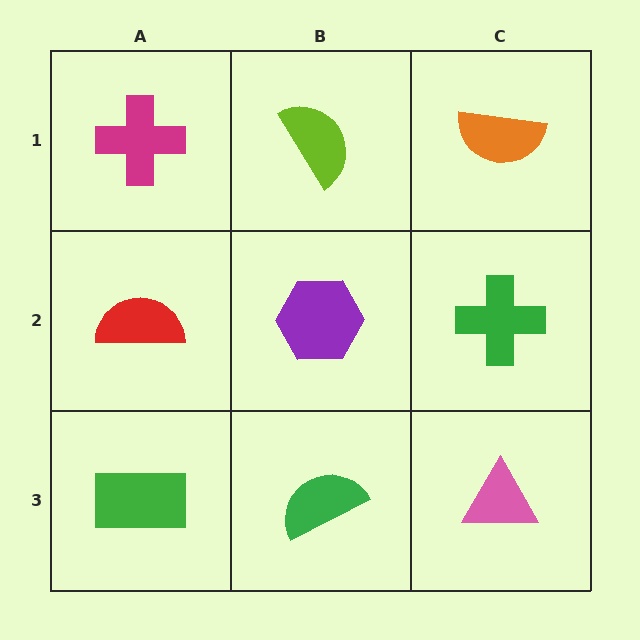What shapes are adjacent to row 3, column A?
A red semicircle (row 2, column A), a green semicircle (row 3, column B).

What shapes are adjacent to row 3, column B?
A purple hexagon (row 2, column B), a green rectangle (row 3, column A), a pink triangle (row 3, column C).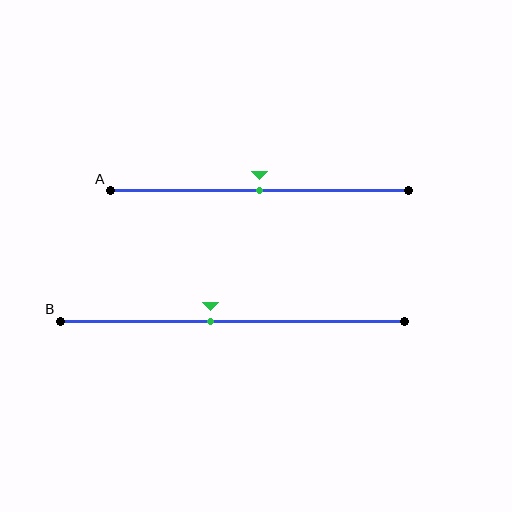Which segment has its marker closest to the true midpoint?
Segment A has its marker closest to the true midpoint.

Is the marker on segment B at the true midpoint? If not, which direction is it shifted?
No, the marker on segment B is shifted to the left by about 6% of the segment length.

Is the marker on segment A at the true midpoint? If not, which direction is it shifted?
Yes, the marker on segment A is at the true midpoint.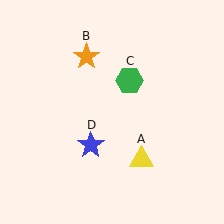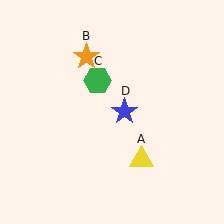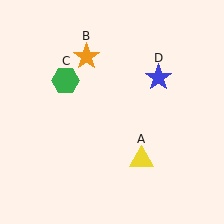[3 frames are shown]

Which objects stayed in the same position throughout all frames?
Yellow triangle (object A) and orange star (object B) remained stationary.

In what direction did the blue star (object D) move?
The blue star (object D) moved up and to the right.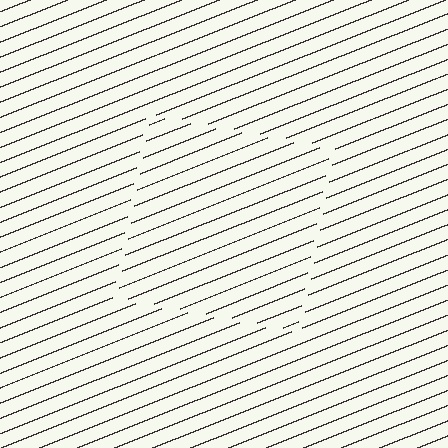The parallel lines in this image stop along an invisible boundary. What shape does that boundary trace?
An illusory square. The interior of the shape contains the same grating, shifted by half a period — the contour is defined by the phase discontinuity where line-ends from the inner and outer gratings abut.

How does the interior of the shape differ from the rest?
The interior of the shape contains the same grating, shifted by half a period — the contour is defined by the phase discontinuity where line-ends from the inner and outer gratings abut.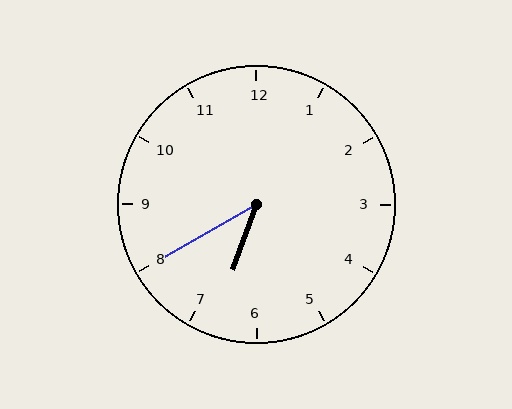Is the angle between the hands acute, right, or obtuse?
It is acute.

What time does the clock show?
6:40.